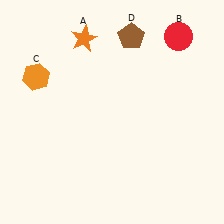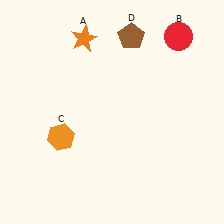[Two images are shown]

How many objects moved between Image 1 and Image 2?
1 object moved between the two images.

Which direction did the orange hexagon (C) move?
The orange hexagon (C) moved down.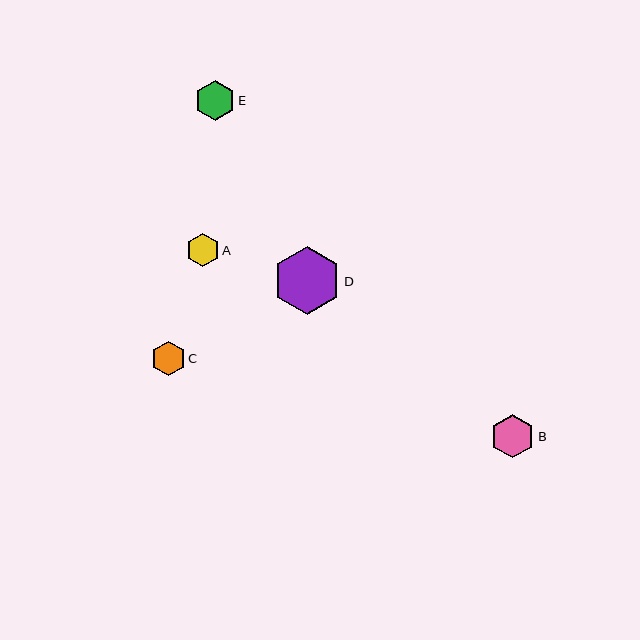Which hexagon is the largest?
Hexagon D is the largest with a size of approximately 68 pixels.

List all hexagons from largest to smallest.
From largest to smallest: D, B, E, C, A.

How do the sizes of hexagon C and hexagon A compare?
Hexagon C and hexagon A are approximately the same size.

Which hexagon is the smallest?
Hexagon A is the smallest with a size of approximately 33 pixels.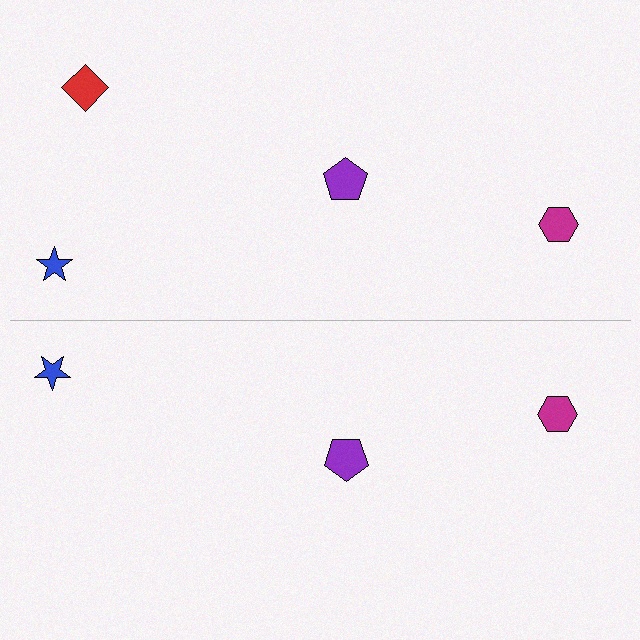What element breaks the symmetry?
A red diamond is missing from the bottom side.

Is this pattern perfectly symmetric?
No, the pattern is not perfectly symmetric. A red diamond is missing from the bottom side.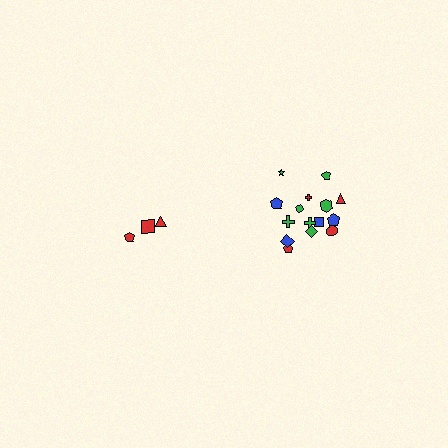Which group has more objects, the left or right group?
The right group.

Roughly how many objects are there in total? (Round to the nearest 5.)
Roughly 20 objects in total.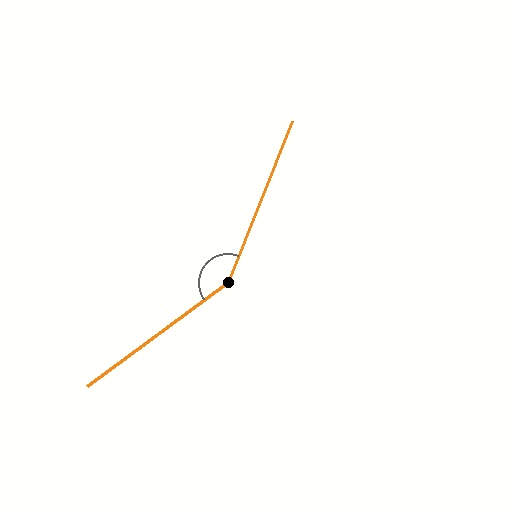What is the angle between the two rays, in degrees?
Approximately 148 degrees.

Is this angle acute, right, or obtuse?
It is obtuse.